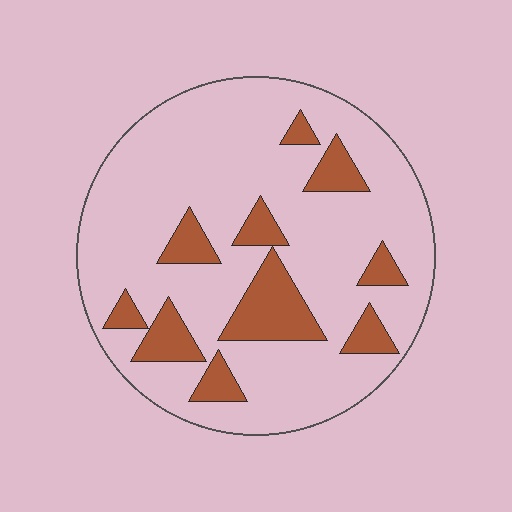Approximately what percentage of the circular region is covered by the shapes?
Approximately 20%.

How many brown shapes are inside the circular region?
10.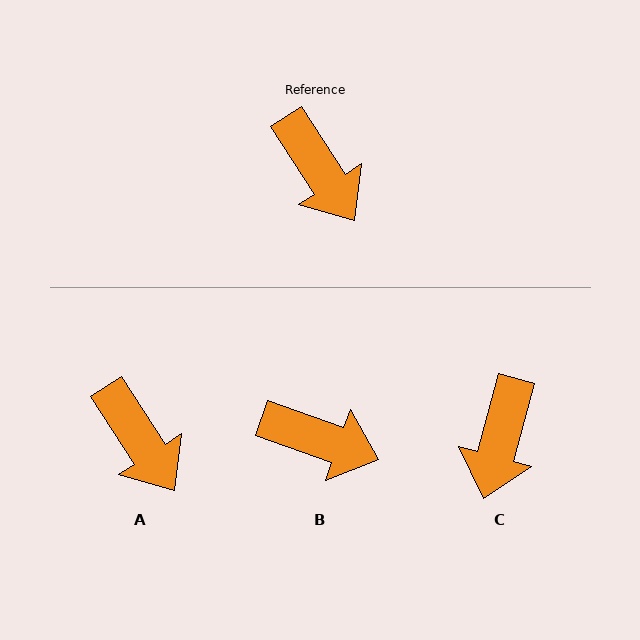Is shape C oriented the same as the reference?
No, it is off by about 49 degrees.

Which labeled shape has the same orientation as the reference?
A.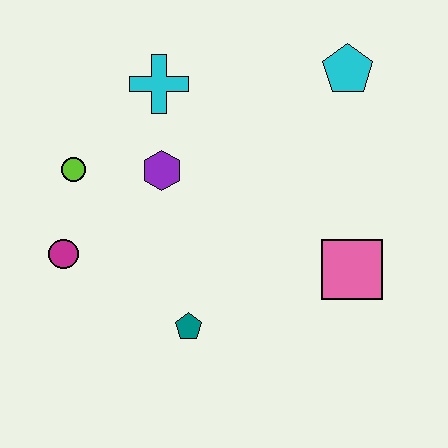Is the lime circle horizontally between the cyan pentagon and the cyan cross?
No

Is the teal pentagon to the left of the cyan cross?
No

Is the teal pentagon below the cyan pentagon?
Yes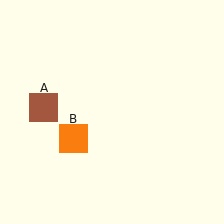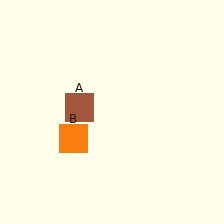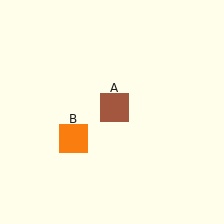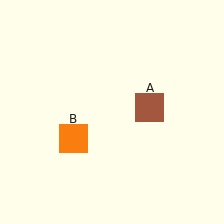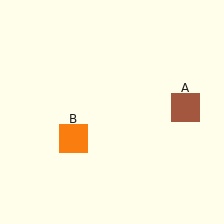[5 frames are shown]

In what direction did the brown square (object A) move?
The brown square (object A) moved right.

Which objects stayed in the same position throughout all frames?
Orange square (object B) remained stationary.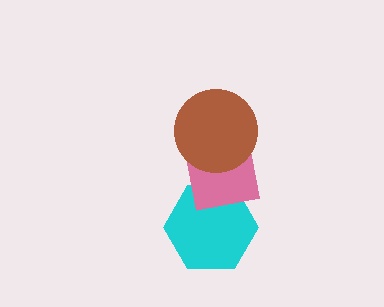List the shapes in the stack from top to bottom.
From top to bottom: the brown circle, the pink square, the cyan hexagon.